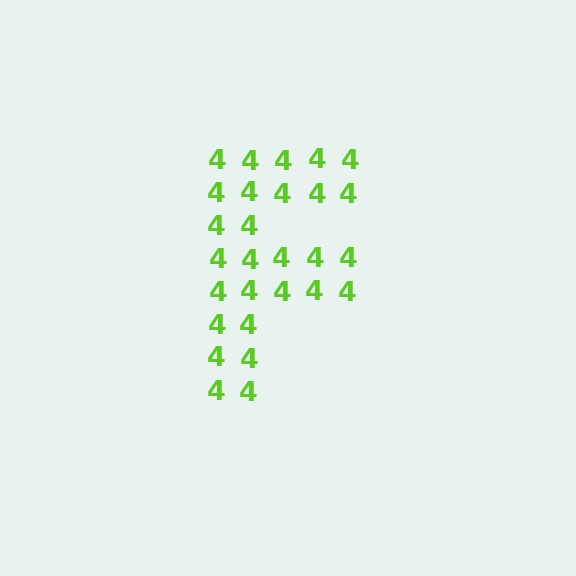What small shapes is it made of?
It is made of small digit 4's.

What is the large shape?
The large shape is the letter F.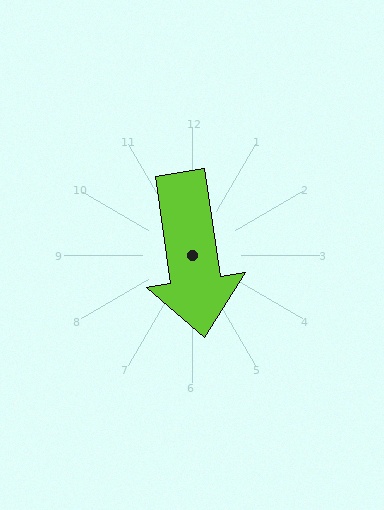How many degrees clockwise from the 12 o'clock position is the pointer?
Approximately 172 degrees.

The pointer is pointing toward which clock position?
Roughly 6 o'clock.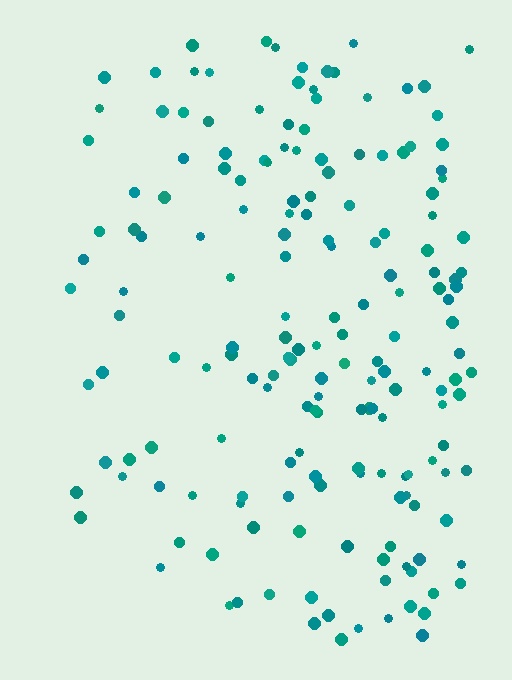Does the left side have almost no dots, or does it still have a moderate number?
Still a moderate number, just noticeably fewer than the right.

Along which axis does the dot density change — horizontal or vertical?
Horizontal.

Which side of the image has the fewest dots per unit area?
The left.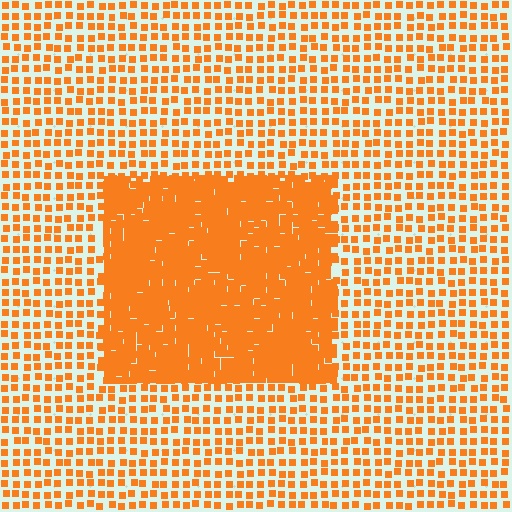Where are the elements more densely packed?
The elements are more densely packed inside the rectangle boundary.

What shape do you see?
I see a rectangle.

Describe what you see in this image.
The image contains small orange elements arranged at two different densities. A rectangle-shaped region is visible where the elements are more densely packed than the surrounding area.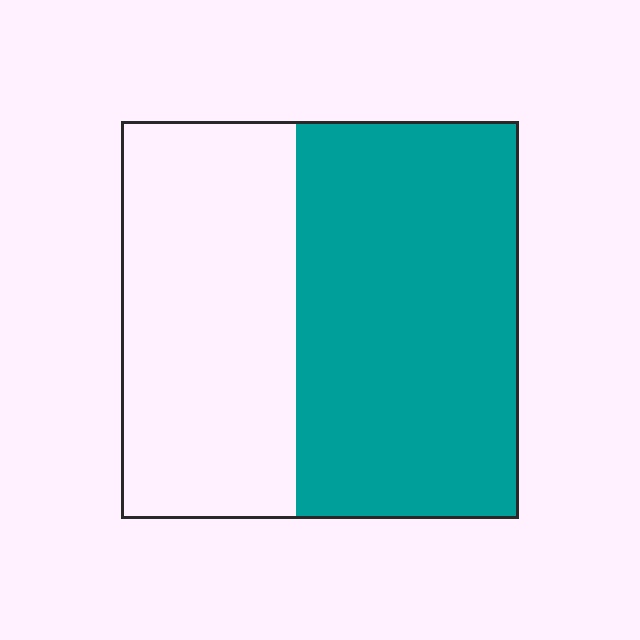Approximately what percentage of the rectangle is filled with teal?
Approximately 55%.